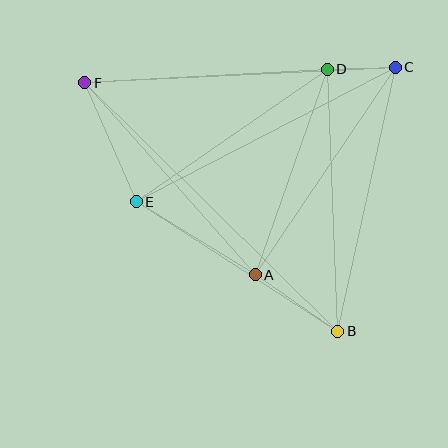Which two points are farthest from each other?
Points B and F are farthest from each other.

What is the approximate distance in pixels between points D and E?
The distance between D and E is approximately 233 pixels.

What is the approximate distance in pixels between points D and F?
The distance between D and F is approximately 243 pixels.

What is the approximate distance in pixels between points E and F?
The distance between E and F is approximately 130 pixels.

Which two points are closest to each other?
Points C and D are closest to each other.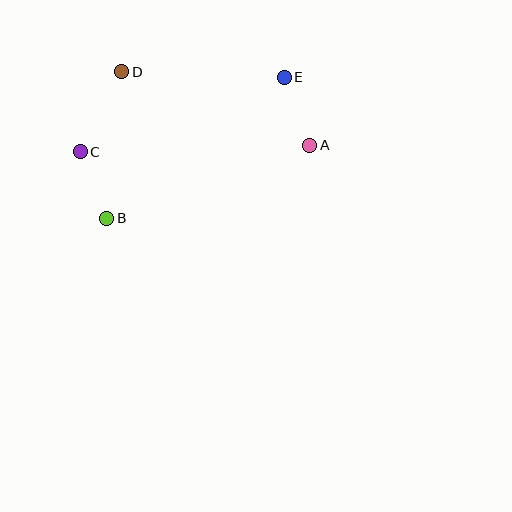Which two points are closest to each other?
Points B and C are closest to each other.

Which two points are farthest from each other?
Points A and C are farthest from each other.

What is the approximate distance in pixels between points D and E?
The distance between D and E is approximately 163 pixels.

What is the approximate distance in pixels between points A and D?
The distance between A and D is approximately 202 pixels.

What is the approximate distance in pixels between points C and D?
The distance between C and D is approximately 90 pixels.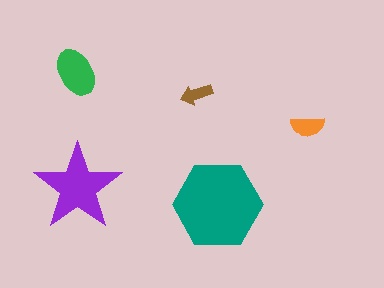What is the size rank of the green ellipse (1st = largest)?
3rd.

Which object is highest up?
The green ellipse is topmost.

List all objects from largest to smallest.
The teal hexagon, the purple star, the green ellipse, the orange semicircle, the brown arrow.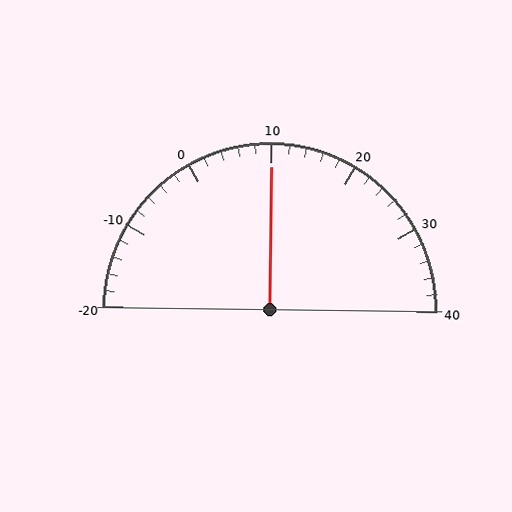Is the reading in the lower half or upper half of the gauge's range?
The reading is in the upper half of the range (-20 to 40).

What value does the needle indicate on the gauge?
The needle indicates approximately 10.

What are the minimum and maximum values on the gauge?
The gauge ranges from -20 to 40.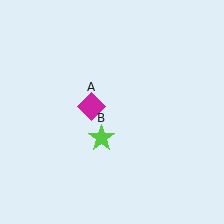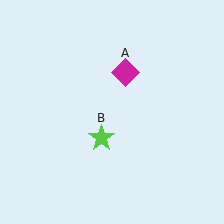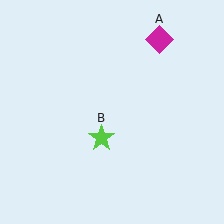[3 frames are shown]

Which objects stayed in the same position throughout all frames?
Lime star (object B) remained stationary.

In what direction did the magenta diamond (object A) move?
The magenta diamond (object A) moved up and to the right.